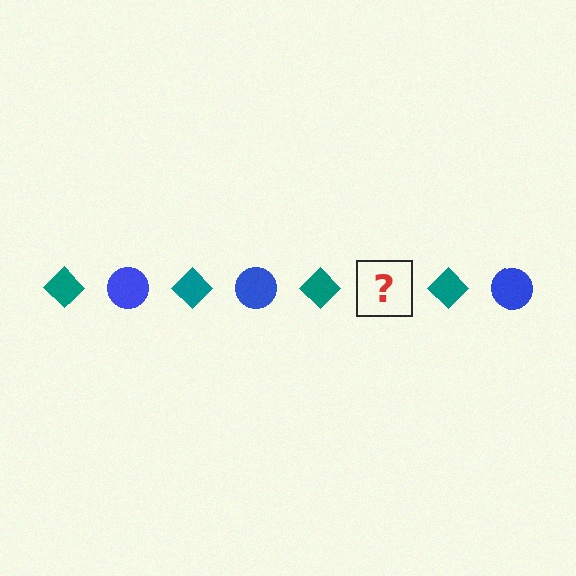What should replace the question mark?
The question mark should be replaced with a blue circle.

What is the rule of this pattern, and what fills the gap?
The rule is that the pattern alternates between teal diamond and blue circle. The gap should be filled with a blue circle.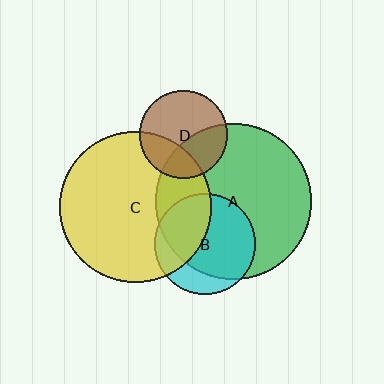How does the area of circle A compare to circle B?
Approximately 2.4 times.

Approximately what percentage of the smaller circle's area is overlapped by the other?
Approximately 35%.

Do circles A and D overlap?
Yes.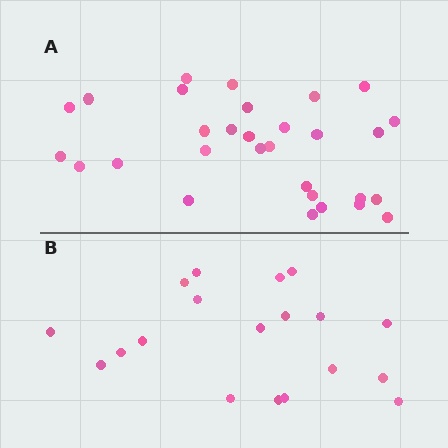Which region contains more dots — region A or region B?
Region A (the top region) has more dots.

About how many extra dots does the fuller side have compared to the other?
Region A has roughly 12 or so more dots than region B.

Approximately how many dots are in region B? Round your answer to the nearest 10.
About 20 dots. (The exact count is 19, which rounds to 20.)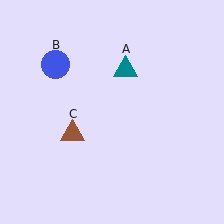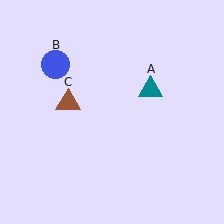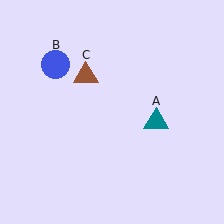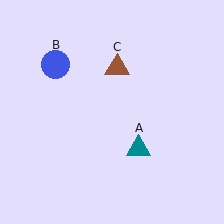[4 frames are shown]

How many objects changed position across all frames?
2 objects changed position: teal triangle (object A), brown triangle (object C).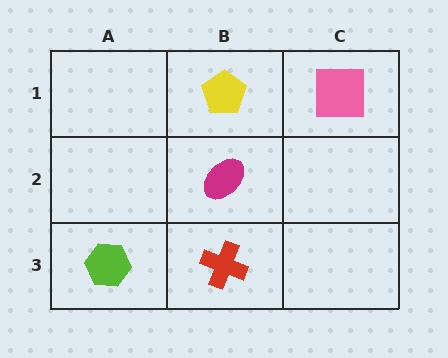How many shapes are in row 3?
2 shapes.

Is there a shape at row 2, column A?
No, that cell is empty.